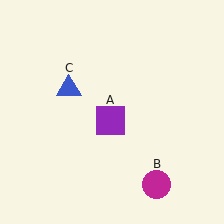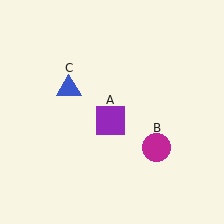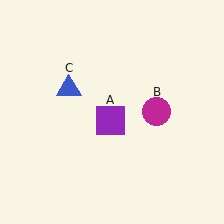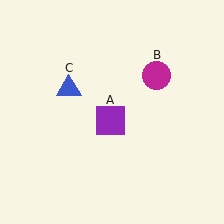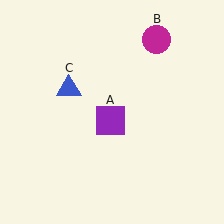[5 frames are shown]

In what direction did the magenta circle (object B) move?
The magenta circle (object B) moved up.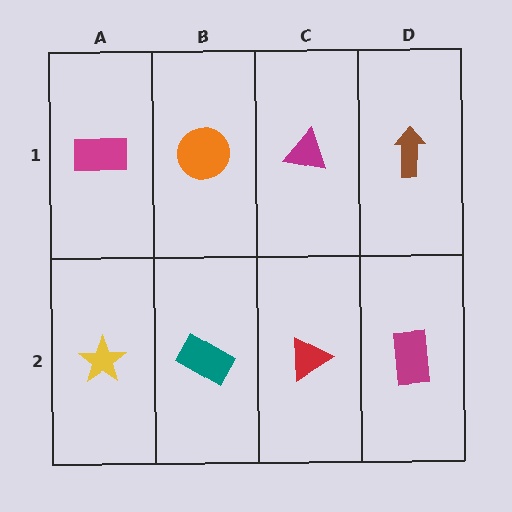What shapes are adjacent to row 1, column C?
A red triangle (row 2, column C), an orange circle (row 1, column B), a brown arrow (row 1, column D).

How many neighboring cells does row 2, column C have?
3.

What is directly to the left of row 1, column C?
An orange circle.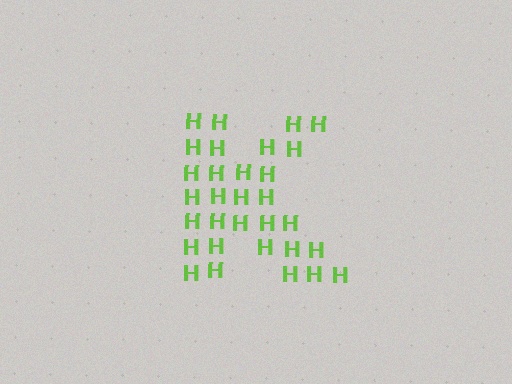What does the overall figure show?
The overall figure shows the letter K.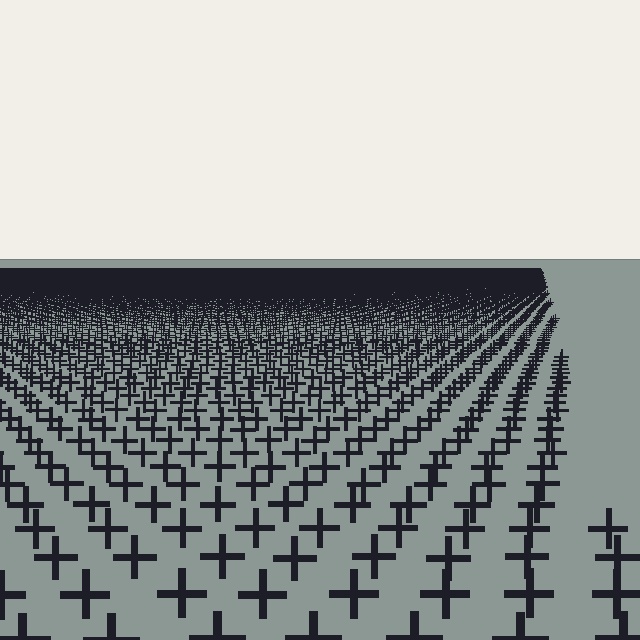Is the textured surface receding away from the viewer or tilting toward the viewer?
The surface is receding away from the viewer. Texture elements get smaller and denser toward the top.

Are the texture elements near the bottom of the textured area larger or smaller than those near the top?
Larger. Near the bottom, elements are closer to the viewer and appear at a bigger on-screen size.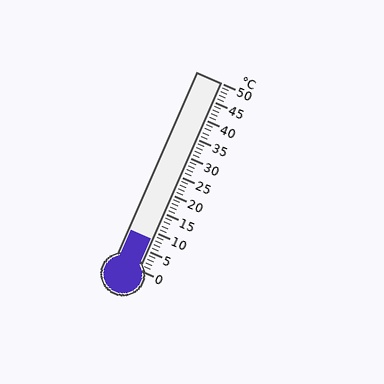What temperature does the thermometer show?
The thermometer shows approximately 8°C.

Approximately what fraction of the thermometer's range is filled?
The thermometer is filled to approximately 15% of its range.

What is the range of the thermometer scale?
The thermometer scale ranges from 0°C to 50°C.